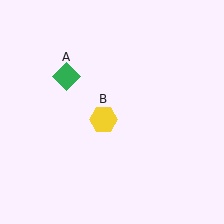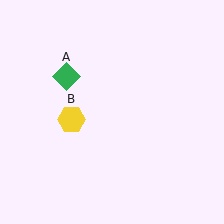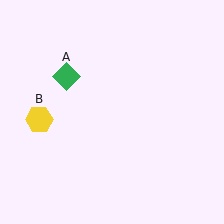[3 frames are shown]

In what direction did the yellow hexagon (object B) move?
The yellow hexagon (object B) moved left.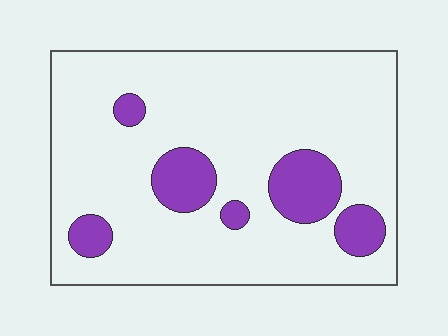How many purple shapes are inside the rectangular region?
6.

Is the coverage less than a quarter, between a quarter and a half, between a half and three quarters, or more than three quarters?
Less than a quarter.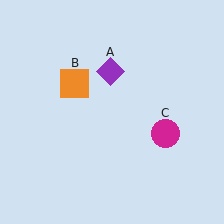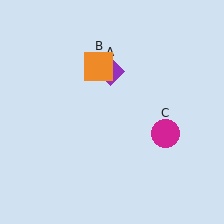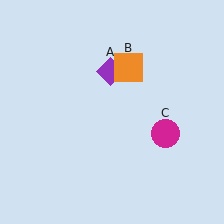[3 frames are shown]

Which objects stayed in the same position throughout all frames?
Purple diamond (object A) and magenta circle (object C) remained stationary.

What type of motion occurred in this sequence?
The orange square (object B) rotated clockwise around the center of the scene.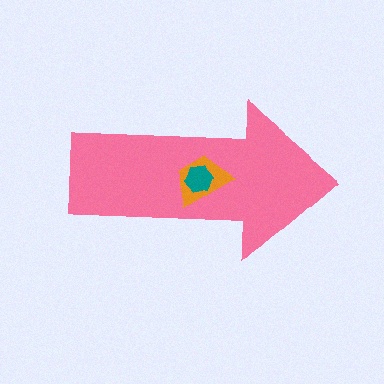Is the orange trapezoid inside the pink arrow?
Yes.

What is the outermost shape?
The pink arrow.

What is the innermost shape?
The teal hexagon.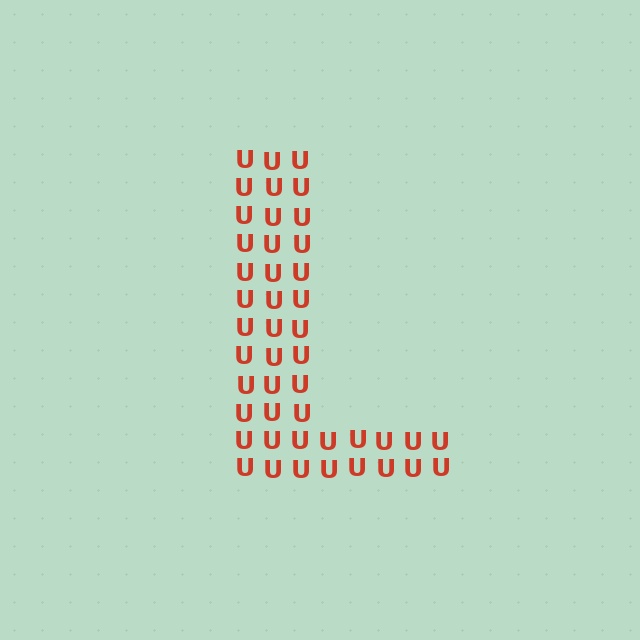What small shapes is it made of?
It is made of small letter U's.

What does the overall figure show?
The overall figure shows the letter L.